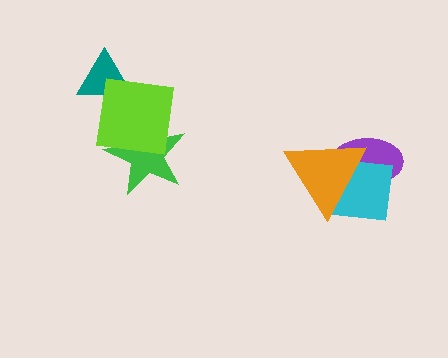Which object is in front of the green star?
The lime square is in front of the green star.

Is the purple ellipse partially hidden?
Yes, it is partially covered by another shape.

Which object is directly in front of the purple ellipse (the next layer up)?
The cyan square is directly in front of the purple ellipse.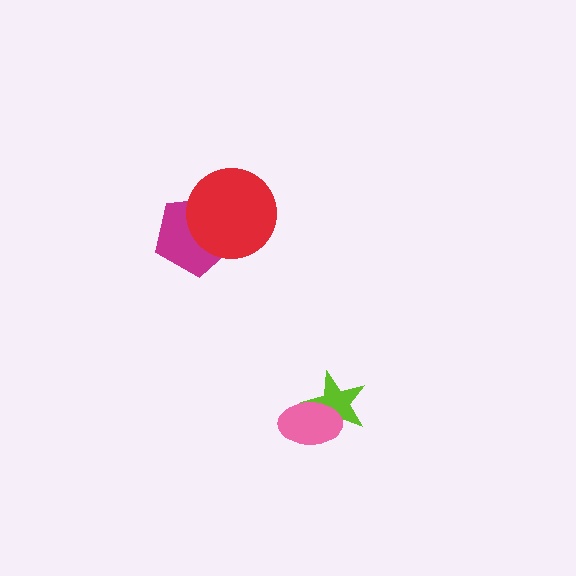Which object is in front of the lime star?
The pink ellipse is in front of the lime star.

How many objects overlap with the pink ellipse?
1 object overlaps with the pink ellipse.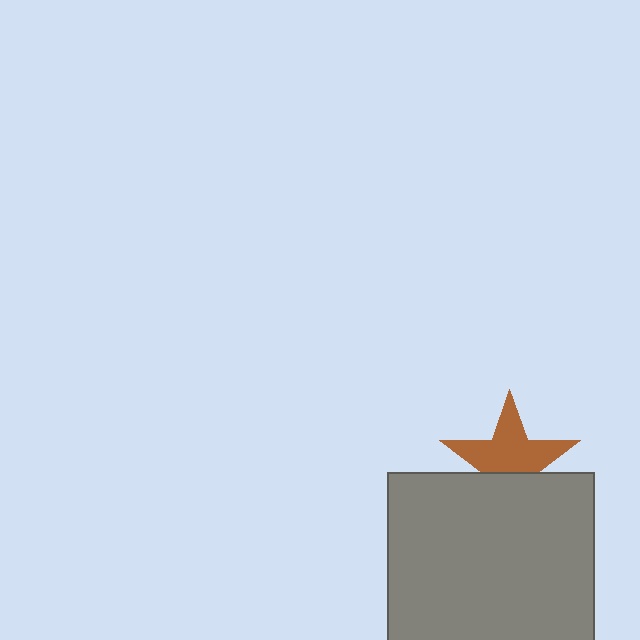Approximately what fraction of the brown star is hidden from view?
Roughly 37% of the brown star is hidden behind the gray square.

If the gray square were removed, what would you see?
You would see the complete brown star.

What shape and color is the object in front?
The object in front is a gray square.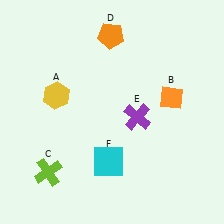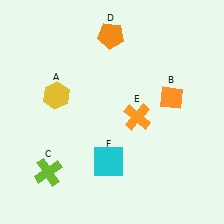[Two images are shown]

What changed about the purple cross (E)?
In Image 1, E is purple. In Image 2, it changed to orange.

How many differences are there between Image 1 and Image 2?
There is 1 difference between the two images.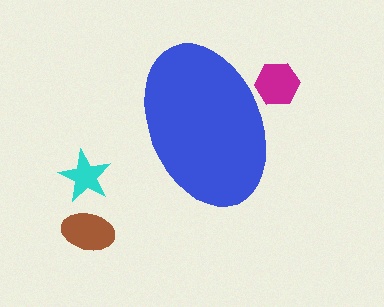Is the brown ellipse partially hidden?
No, the brown ellipse is fully visible.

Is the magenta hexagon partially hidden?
Yes, the magenta hexagon is partially hidden behind the blue ellipse.